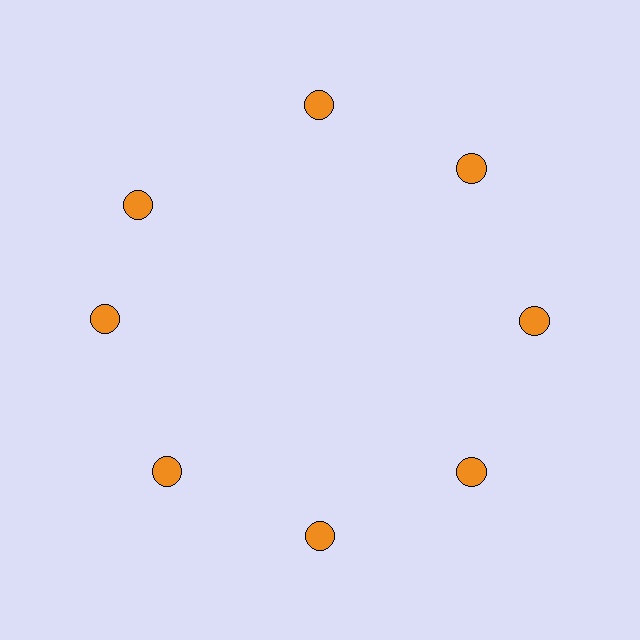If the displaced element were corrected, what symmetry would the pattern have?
It would have 8-fold rotational symmetry — the pattern would map onto itself every 45 degrees.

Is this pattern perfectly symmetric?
No. The 8 orange circles are arranged in a ring, but one element near the 10 o'clock position is rotated out of alignment along the ring, breaking the 8-fold rotational symmetry.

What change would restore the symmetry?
The symmetry would be restored by rotating it back into even spacing with its neighbors so that all 8 circles sit at equal angles and equal distance from the center.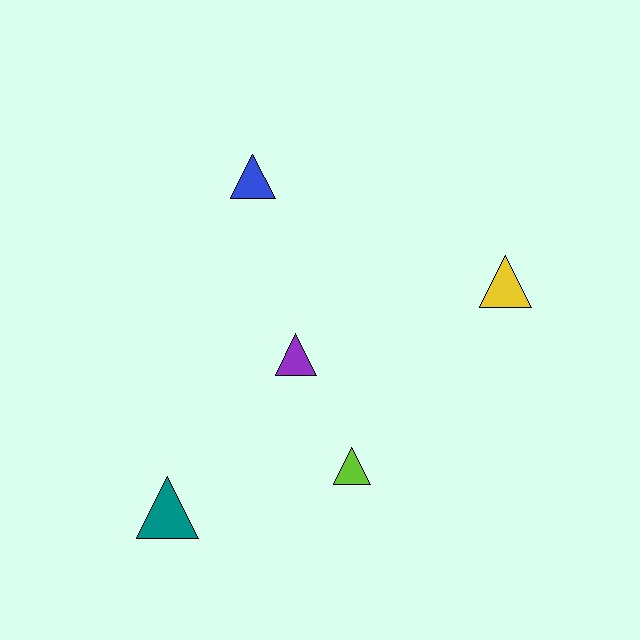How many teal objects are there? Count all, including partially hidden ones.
There is 1 teal object.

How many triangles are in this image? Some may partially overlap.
There are 5 triangles.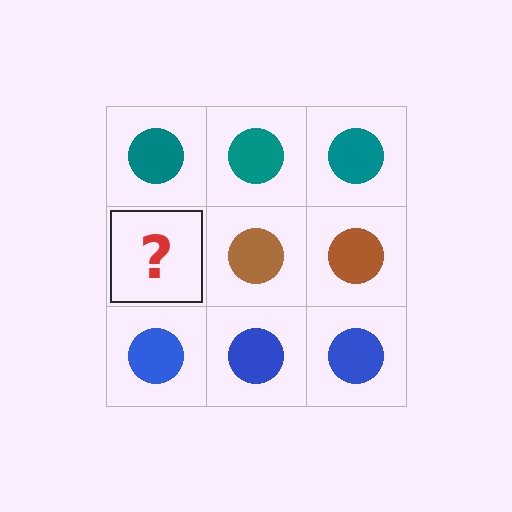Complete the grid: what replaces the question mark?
The question mark should be replaced with a brown circle.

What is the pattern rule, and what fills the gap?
The rule is that each row has a consistent color. The gap should be filled with a brown circle.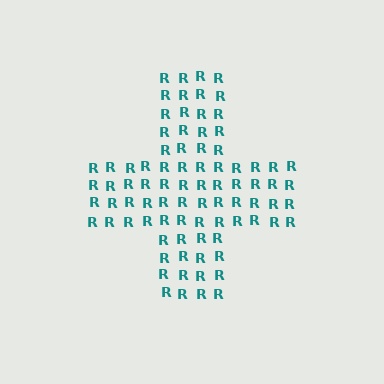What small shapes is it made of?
It is made of small letter R's.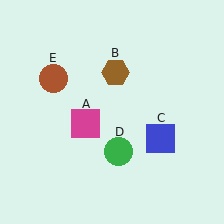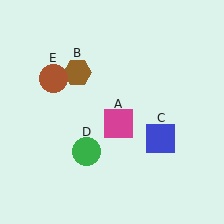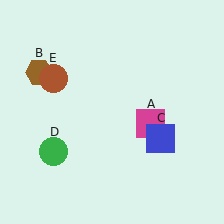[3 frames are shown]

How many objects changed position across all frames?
3 objects changed position: magenta square (object A), brown hexagon (object B), green circle (object D).